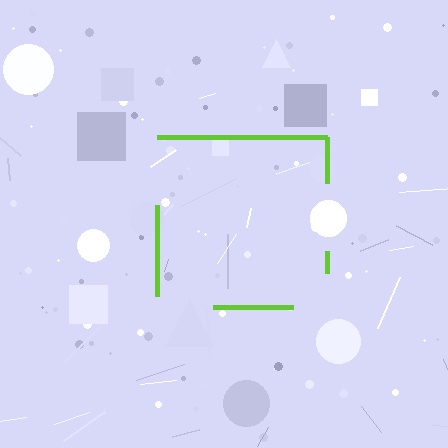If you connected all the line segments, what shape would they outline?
They would outline a square.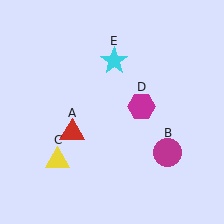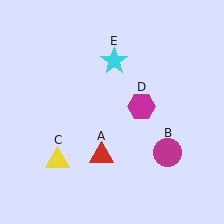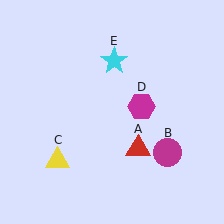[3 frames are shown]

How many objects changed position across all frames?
1 object changed position: red triangle (object A).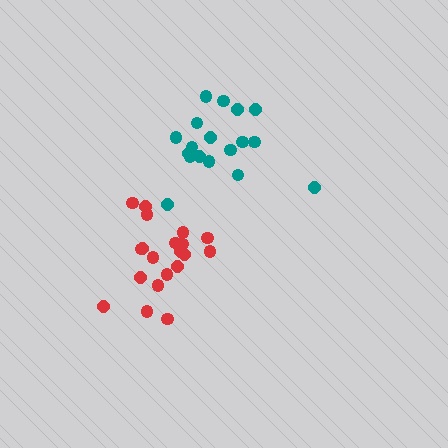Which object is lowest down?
The red cluster is bottommost.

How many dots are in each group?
Group 1: 18 dots, Group 2: 20 dots (38 total).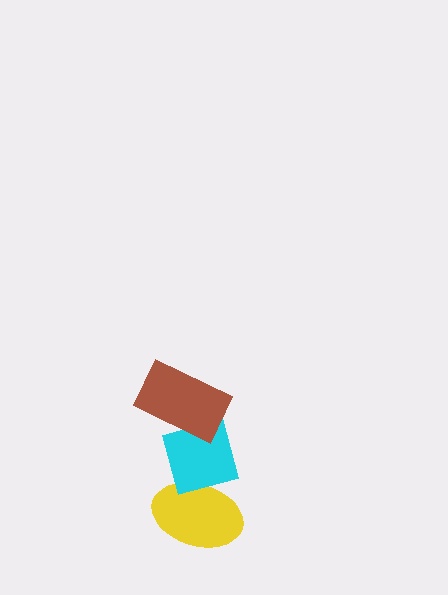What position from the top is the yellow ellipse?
The yellow ellipse is 3rd from the top.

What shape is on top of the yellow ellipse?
The cyan diamond is on top of the yellow ellipse.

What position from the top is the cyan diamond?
The cyan diamond is 2nd from the top.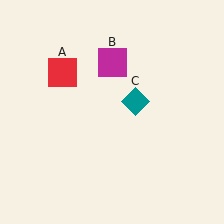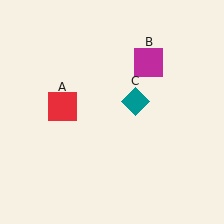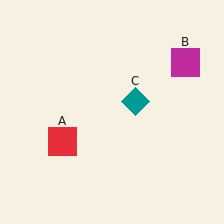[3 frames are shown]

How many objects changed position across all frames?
2 objects changed position: red square (object A), magenta square (object B).